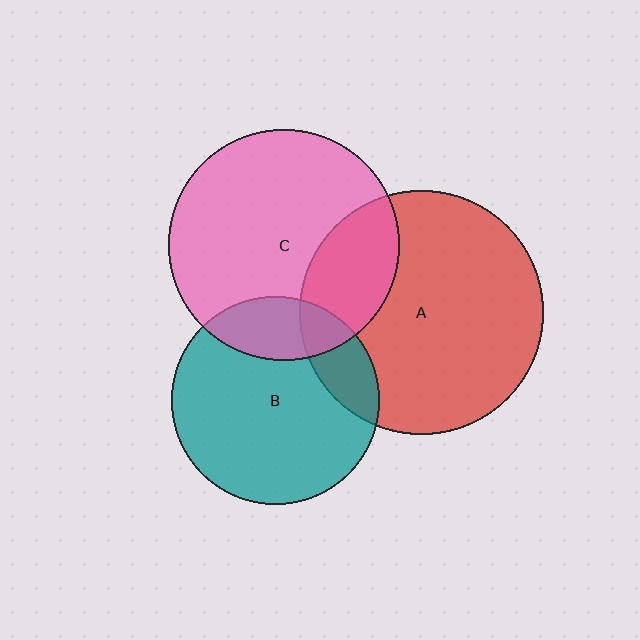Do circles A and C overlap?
Yes.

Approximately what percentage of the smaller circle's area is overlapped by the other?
Approximately 25%.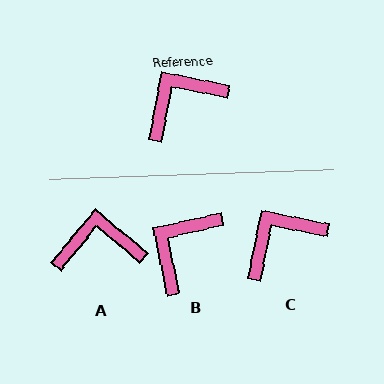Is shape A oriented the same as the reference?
No, it is off by about 29 degrees.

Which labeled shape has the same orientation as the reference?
C.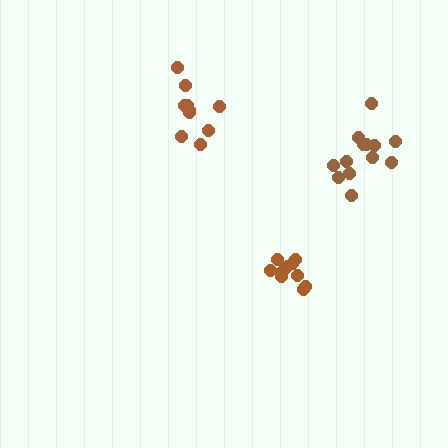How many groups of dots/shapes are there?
There are 3 groups.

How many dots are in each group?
Group 1: 13 dots, Group 2: 11 dots, Group 3: 10 dots (34 total).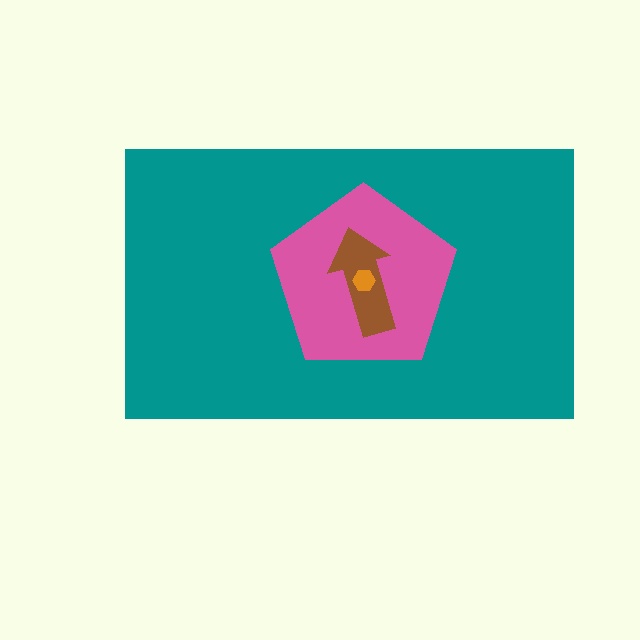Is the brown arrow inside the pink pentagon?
Yes.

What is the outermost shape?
The teal rectangle.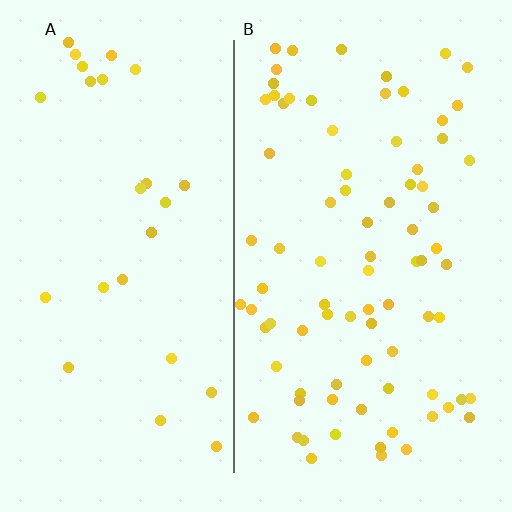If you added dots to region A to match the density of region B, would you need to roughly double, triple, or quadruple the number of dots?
Approximately triple.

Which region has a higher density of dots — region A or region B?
B (the right).